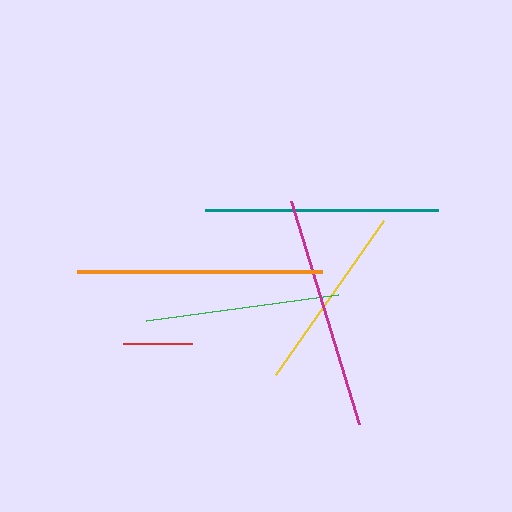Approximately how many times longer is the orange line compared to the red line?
The orange line is approximately 3.6 times the length of the red line.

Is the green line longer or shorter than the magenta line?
The magenta line is longer than the green line.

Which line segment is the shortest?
The red line is the shortest at approximately 69 pixels.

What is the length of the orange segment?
The orange segment is approximately 245 pixels long.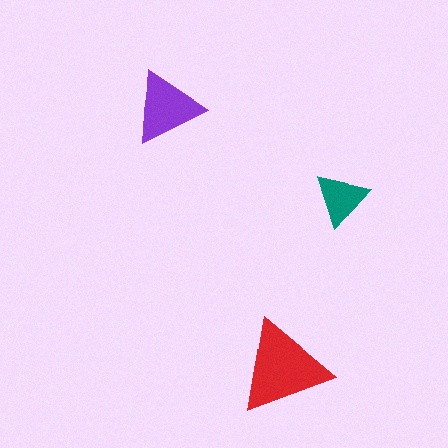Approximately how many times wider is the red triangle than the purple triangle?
About 1.5 times wider.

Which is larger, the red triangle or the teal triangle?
The red one.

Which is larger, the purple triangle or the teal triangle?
The purple one.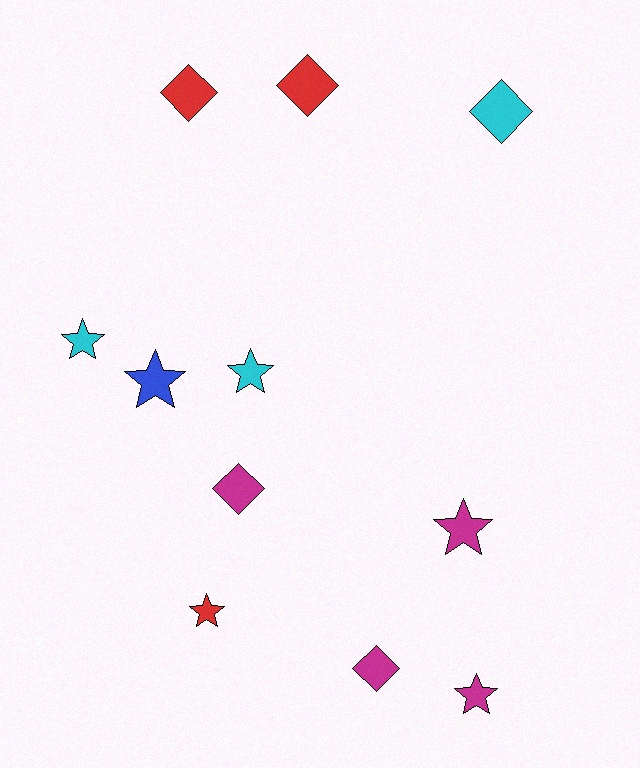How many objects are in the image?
There are 11 objects.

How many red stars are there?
There is 1 red star.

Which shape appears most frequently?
Star, with 6 objects.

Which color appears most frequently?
Magenta, with 4 objects.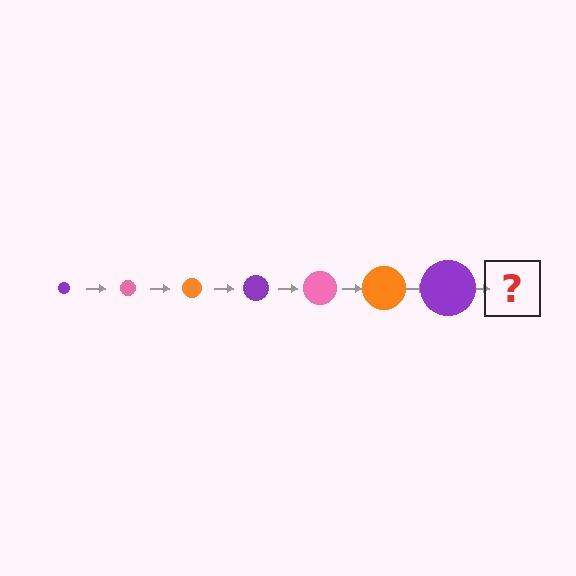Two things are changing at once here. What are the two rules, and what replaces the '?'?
The two rules are that the circle grows larger each step and the color cycles through purple, pink, and orange. The '?' should be a pink circle, larger than the previous one.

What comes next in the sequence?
The next element should be a pink circle, larger than the previous one.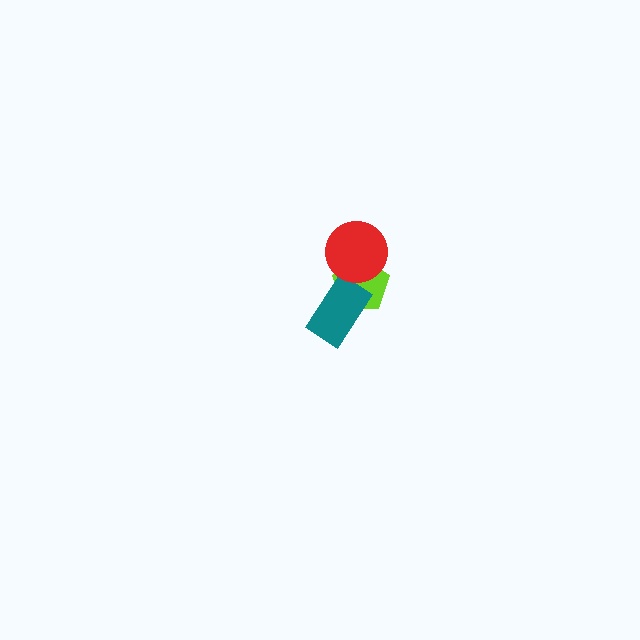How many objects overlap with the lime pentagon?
2 objects overlap with the lime pentagon.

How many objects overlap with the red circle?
1 object overlaps with the red circle.